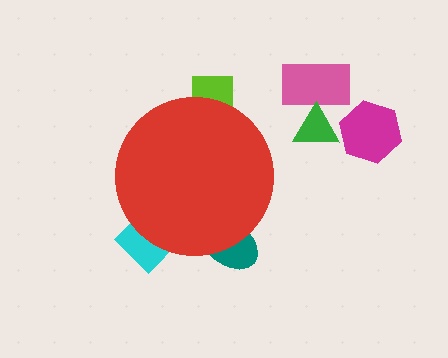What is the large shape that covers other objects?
A red circle.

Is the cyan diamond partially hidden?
Yes, the cyan diamond is partially hidden behind the red circle.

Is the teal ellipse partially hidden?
Yes, the teal ellipse is partially hidden behind the red circle.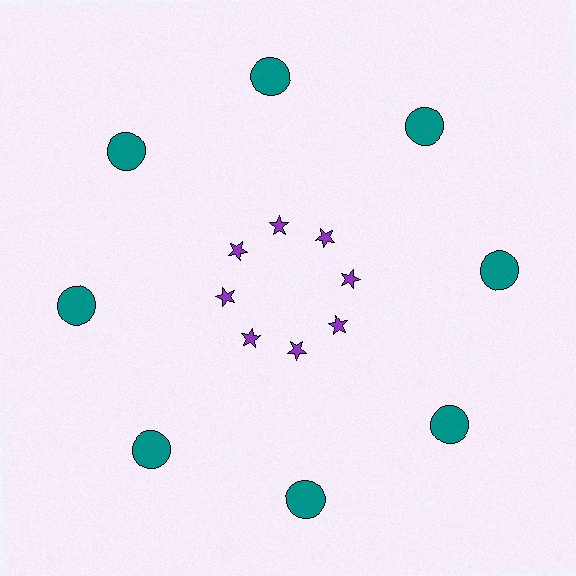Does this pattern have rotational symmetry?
Yes, this pattern has 8-fold rotational symmetry. It looks the same after rotating 45 degrees around the center.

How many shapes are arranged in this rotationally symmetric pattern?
There are 16 shapes, arranged in 8 groups of 2.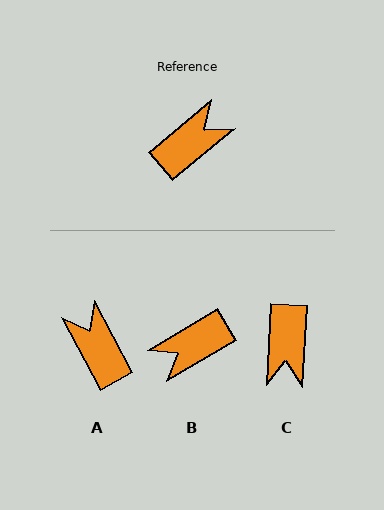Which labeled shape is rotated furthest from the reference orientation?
B, about 171 degrees away.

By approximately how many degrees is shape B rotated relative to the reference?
Approximately 171 degrees counter-clockwise.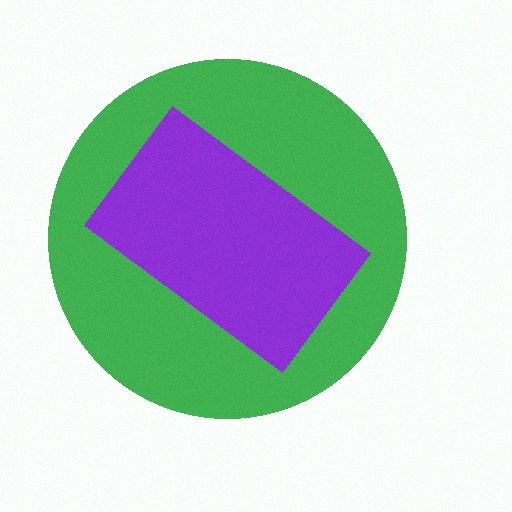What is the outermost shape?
The green circle.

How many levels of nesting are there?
2.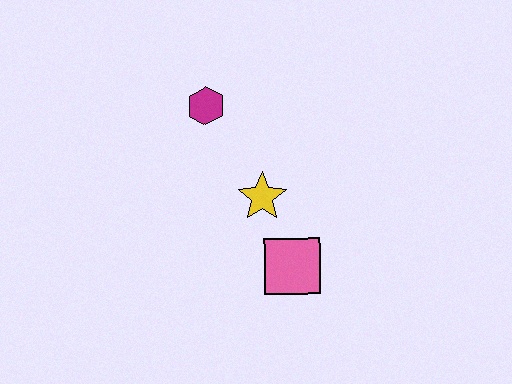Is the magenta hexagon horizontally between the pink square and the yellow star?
No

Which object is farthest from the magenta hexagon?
The pink square is farthest from the magenta hexagon.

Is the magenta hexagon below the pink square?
No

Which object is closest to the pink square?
The yellow star is closest to the pink square.